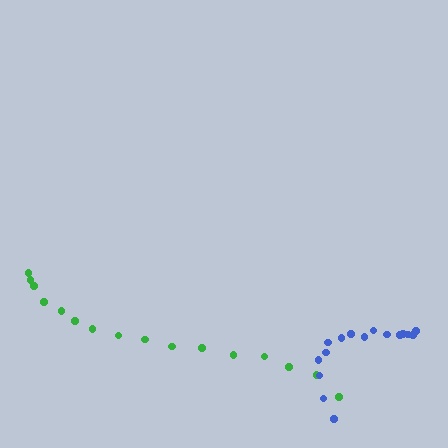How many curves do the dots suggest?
There are 2 distinct paths.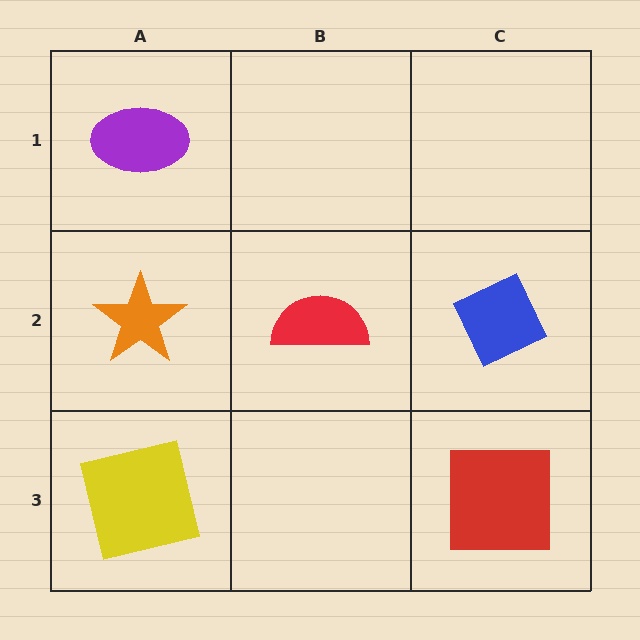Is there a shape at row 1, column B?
No, that cell is empty.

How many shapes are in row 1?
1 shape.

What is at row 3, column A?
A yellow square.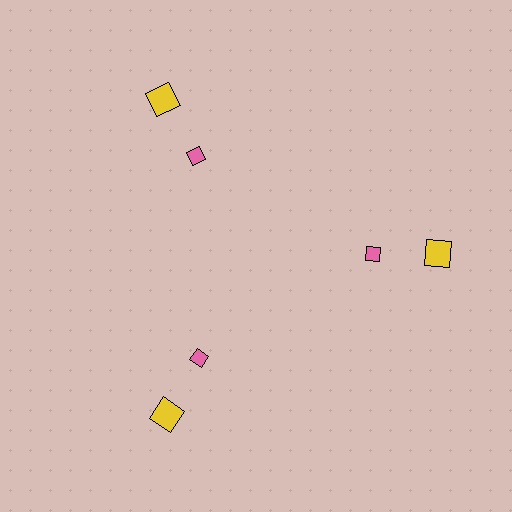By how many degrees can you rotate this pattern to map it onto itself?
The pattern maps onto itself every 120 degrees of rotation.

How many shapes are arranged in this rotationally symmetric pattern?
There are 6 shapes, arranged in 3 groups of 2.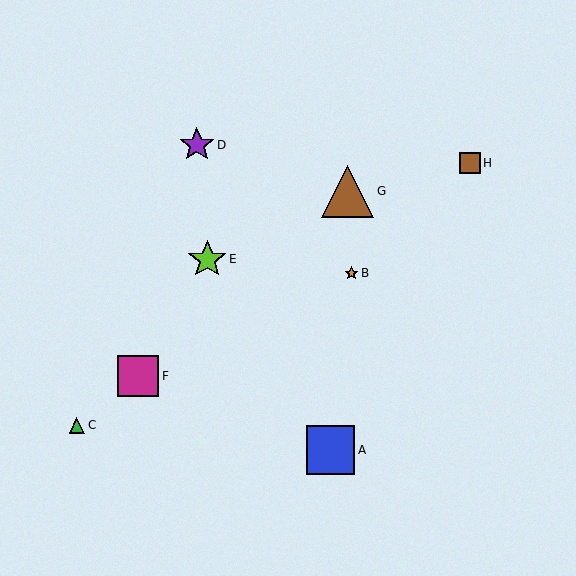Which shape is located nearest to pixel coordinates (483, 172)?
The brown square (labeled H) at (470, 163) is nearest to that location.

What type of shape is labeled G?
Shape G is a brown triangle.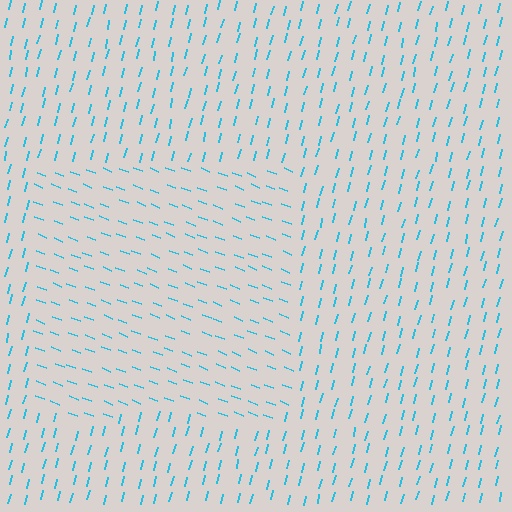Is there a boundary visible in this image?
Yes, there is a texture boundary formed by a change in line orientation.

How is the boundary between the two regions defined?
The boundary is defined purely by a change in line orientation (approximately 83 degrees difference). All lines are the same color and thickness.